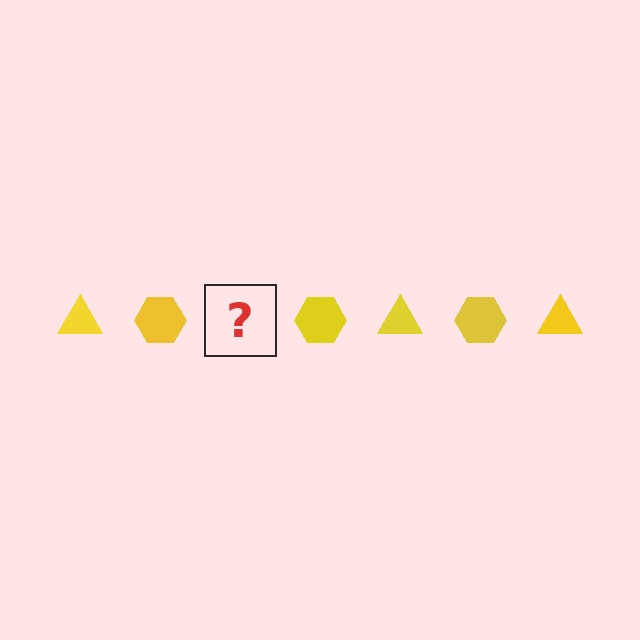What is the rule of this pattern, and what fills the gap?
The rule is that the pattern cycles through triangle, hexagon shapes in yellow. The gap should be filled with a yellow triangle.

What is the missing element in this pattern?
The missing element is a yellow triangle.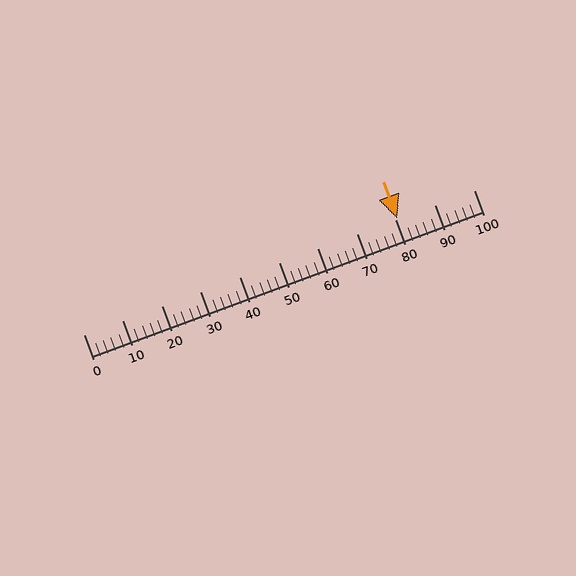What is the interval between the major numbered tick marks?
The major tick marks are spaced 10 units apart.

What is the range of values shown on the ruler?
The ruler shows values from 0 to 100.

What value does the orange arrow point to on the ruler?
The orange arrow points to approximately 80.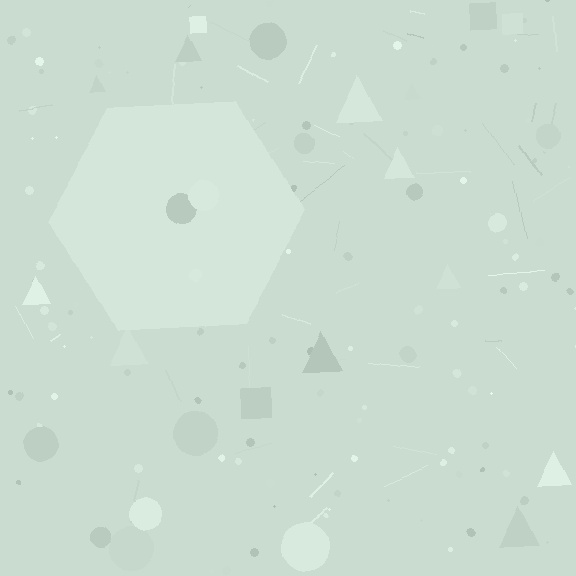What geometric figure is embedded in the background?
A hexagon is embedded in the background.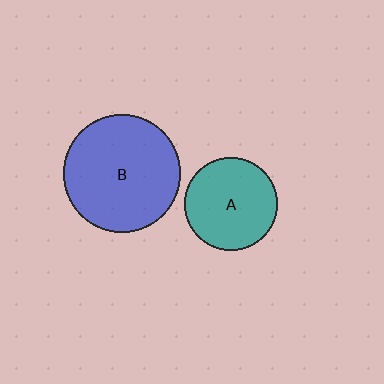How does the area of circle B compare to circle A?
Approximately 1.6 times.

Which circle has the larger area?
Circle B (blue).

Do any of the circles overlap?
No, none of the circles overlap.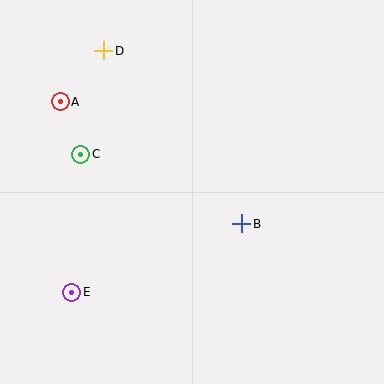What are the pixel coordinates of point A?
Point A is at (60, 102).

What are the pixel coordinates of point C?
Point C is at (81, 154).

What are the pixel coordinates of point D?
Point D is at (104, 51).